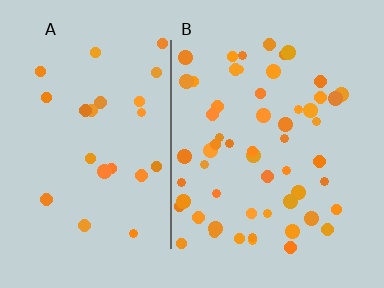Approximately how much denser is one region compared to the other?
Approximately 2.4× — region B over region A.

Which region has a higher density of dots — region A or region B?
B (the right).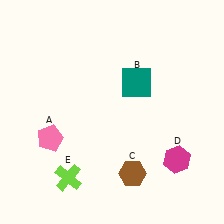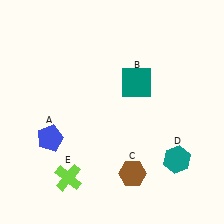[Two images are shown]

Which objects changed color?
A changed from pink to blue. D changed from magenta to teal.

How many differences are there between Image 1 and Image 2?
There are 2 differences between the two images.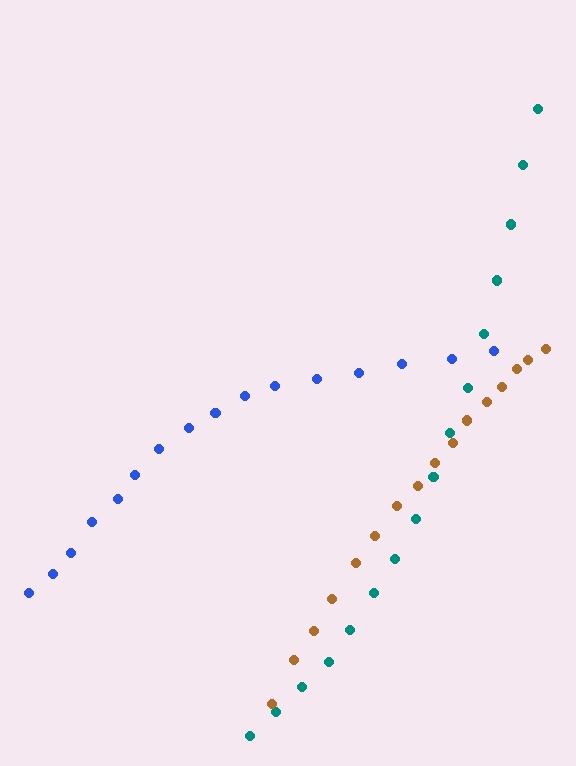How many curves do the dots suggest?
There are 3 distinct paths.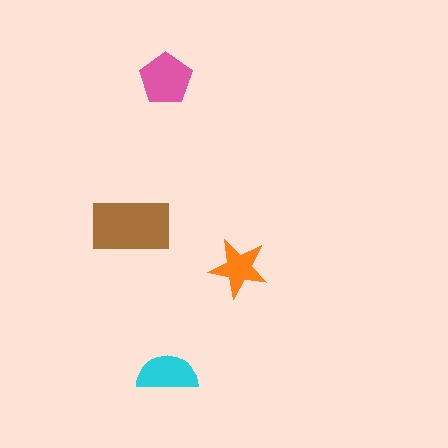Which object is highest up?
The pink pentagon is topmost.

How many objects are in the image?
There are 4 objects in the image.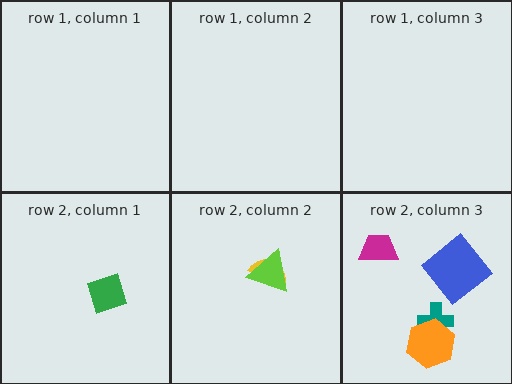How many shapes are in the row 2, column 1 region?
1.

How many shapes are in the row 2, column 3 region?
4.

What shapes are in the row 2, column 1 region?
The green diamond.